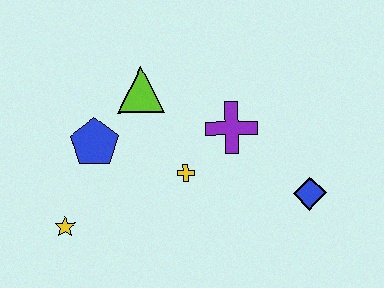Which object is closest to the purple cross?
The yellow cross is closest to the purple cross.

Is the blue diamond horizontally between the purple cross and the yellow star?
No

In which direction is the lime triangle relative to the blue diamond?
The lime triangle is to the left of the blue diamond.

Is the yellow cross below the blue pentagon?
Yes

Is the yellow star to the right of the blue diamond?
No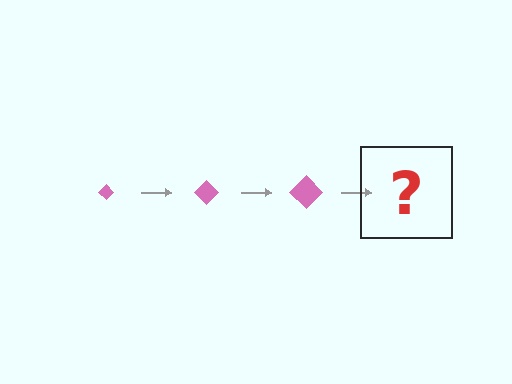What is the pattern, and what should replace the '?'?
The pattern is that the diamond gets progressively larger each step. The '?' should be a pink diamond, larger than the previous one.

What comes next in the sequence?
The next element should be a pink diamond, larger than the previous one.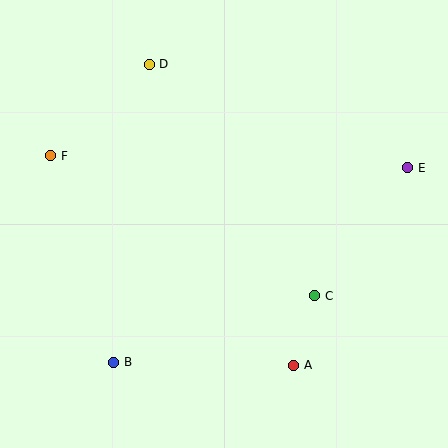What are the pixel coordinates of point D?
Point D is at (149, 64).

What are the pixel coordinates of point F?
Point F is at (51, 156).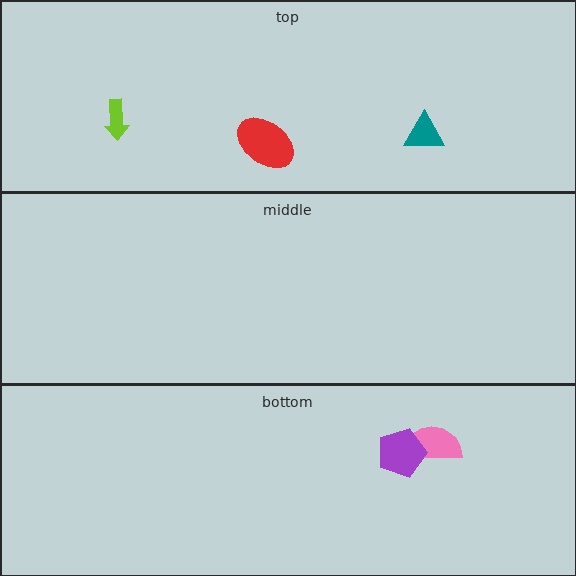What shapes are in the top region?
The lime arrow, the teal triangle, the red ellipse.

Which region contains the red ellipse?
The top region.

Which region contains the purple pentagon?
The bottom region.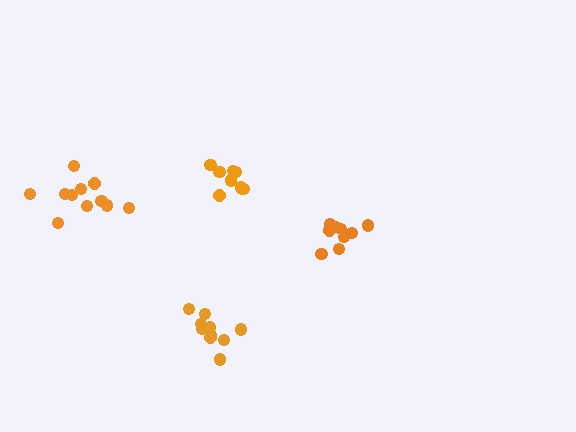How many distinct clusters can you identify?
There are 4 distinct clusters.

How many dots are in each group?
Group 1: 11 dots, Group 2: 9 dots, Group 3: 9 dots, Group 4: 10 dots (39 total).